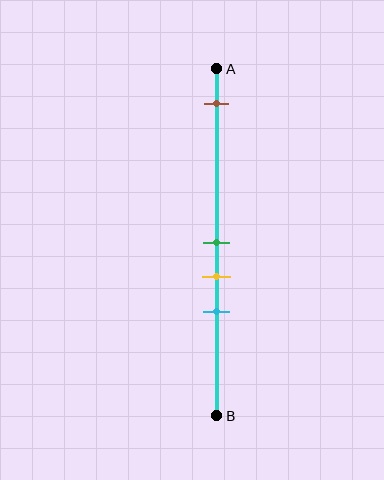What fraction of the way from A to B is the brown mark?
The brown mark is approximately 10% (0.1) of the way from A to B.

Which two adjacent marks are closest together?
The green and yellow marks are the closest adjacent pair.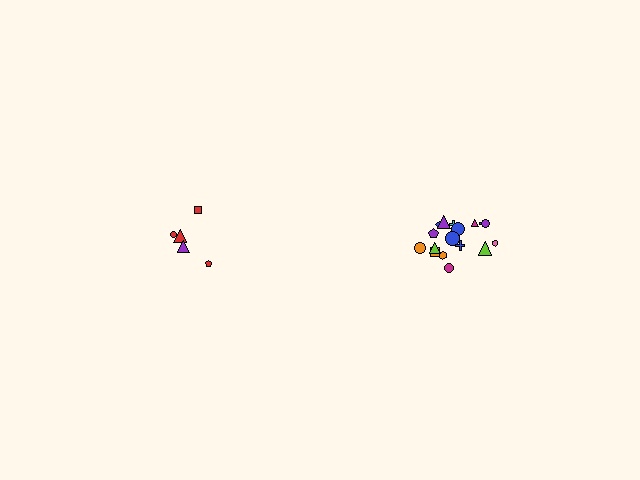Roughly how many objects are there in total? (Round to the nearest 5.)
Roughly 25 objects in total.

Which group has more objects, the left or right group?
The right group.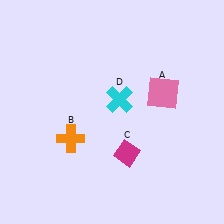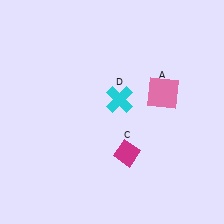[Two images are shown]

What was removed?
The orange cross (B) was removed in Image 2.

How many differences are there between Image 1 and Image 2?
There is 1 difference between the two images.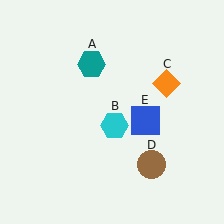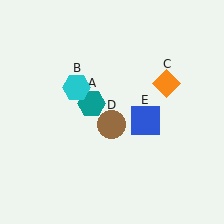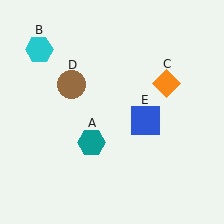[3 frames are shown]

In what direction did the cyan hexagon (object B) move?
The cyan hexagon (object B) moved up and to the left.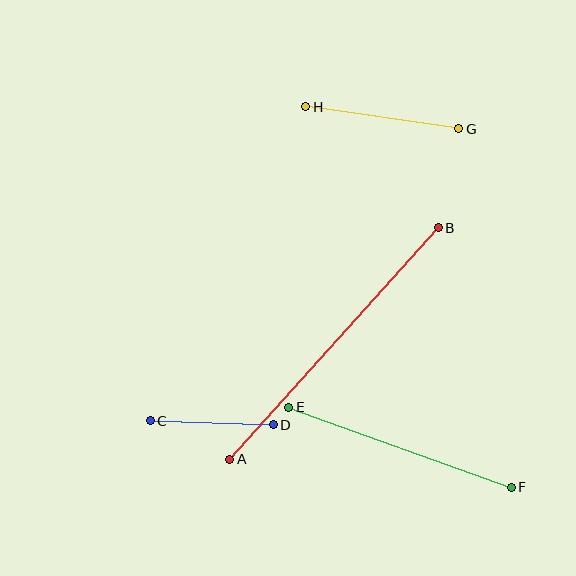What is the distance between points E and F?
The distance is approximately 236 pixels.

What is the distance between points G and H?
The distance is approximately 155 pixels.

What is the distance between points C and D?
The distance is approximately 123 pixels.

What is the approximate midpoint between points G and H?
The midpoint is at approximately (382, 118) pixels.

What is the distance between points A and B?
The distance is approximately 311 pixels.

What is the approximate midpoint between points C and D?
The midpoint is at approximately (212, 423) pixels.